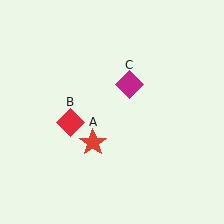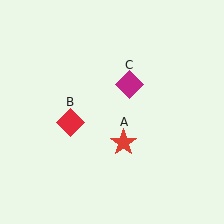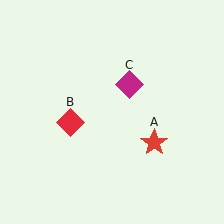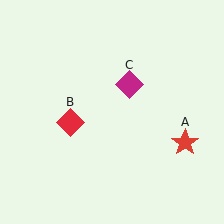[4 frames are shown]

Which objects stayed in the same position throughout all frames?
Red diamond (object B) and magenta diamond (object C) remained stationary.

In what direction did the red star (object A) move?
The red star (object A) moved right.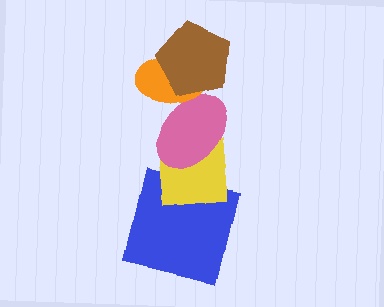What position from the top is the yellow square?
The yellow square is 4th from the top.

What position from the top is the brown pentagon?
The brown pentagon is 1st from the top.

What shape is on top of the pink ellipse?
The orange ellipse is on top of the pink ellipse.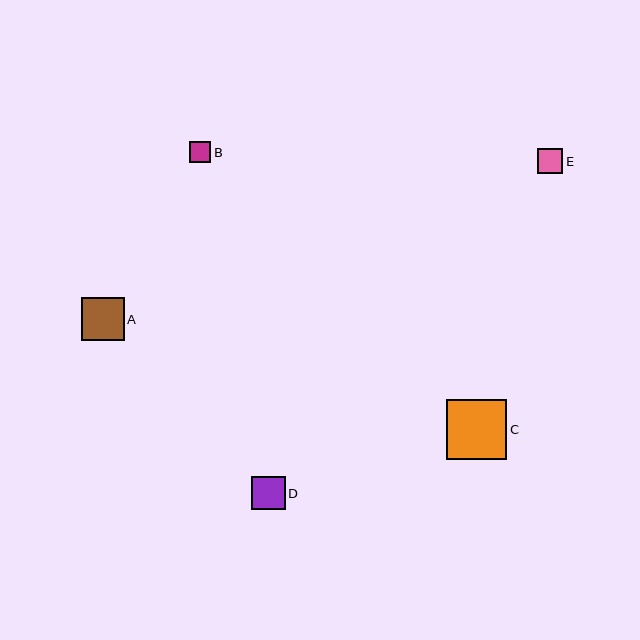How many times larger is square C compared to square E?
Square C is approximately 2.3 times the size of square E.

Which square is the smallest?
Square B is the smallest with a size of approximately 21 pixels.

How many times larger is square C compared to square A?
Square C is approximately 1.4 times the size of square A.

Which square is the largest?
Square C is the largest with a size of approximately 60 pixels.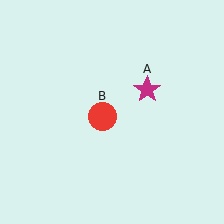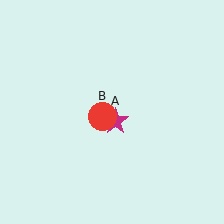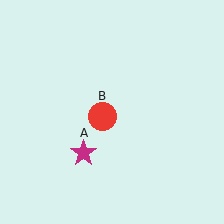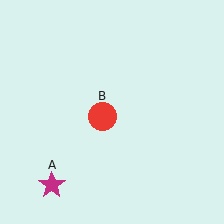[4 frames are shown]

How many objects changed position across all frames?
1 object changed position: magenta star (object A).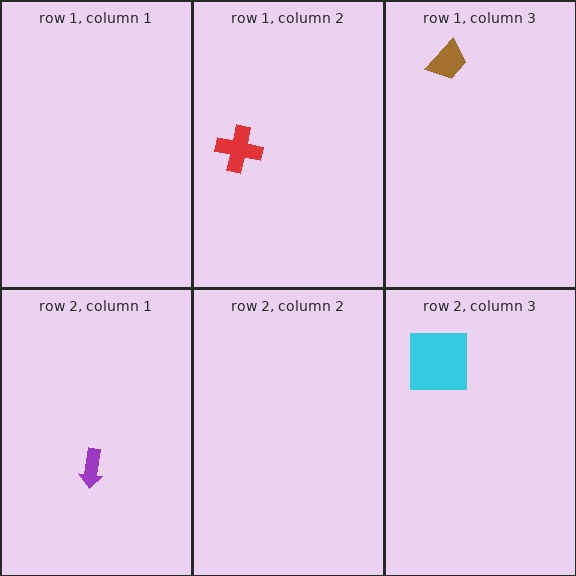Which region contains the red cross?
The row 1, column 2 region.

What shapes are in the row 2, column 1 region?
The purple arrow.